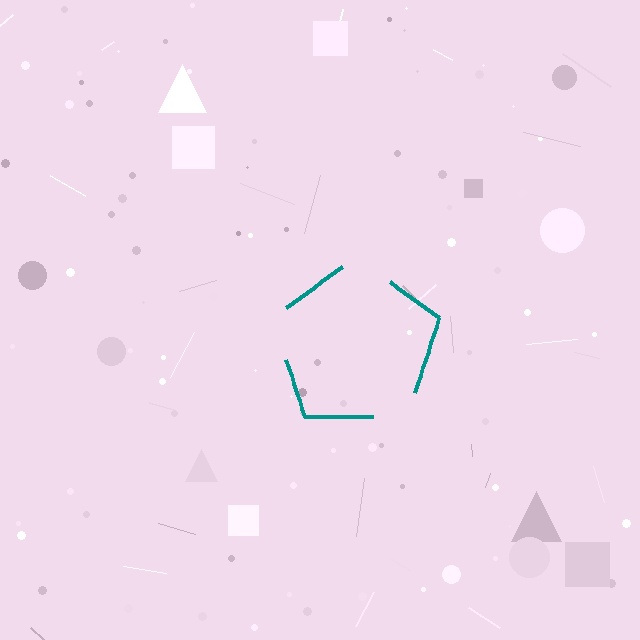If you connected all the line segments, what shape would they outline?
They would outline a pentagon.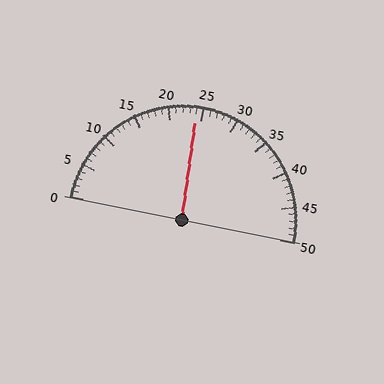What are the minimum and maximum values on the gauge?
The gauge ranges from 0 to 50.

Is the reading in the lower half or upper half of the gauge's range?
The reading is in the lower half of the range (0 to 50).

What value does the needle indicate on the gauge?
The needle indicates approximately 24.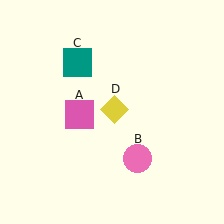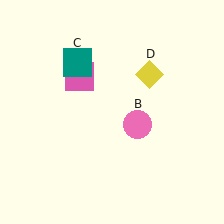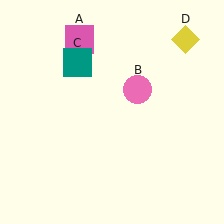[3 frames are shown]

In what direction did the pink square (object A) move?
The pink square (object A) moved up.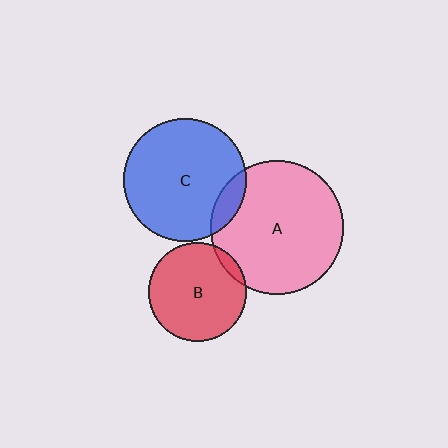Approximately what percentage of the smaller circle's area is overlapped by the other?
Approximately 5%.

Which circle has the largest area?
Circle A (pink).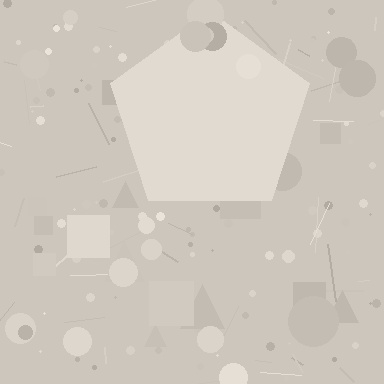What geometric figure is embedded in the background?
A pentagon is embedded in the background.